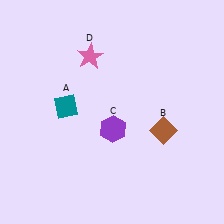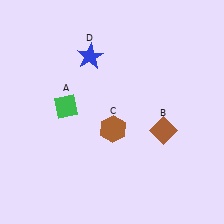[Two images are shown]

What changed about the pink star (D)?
In Image 1, D is pink. In Image 2, it changed to blue.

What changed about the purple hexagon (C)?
In Image 1, C is purple. In Image 2, it changed to brown.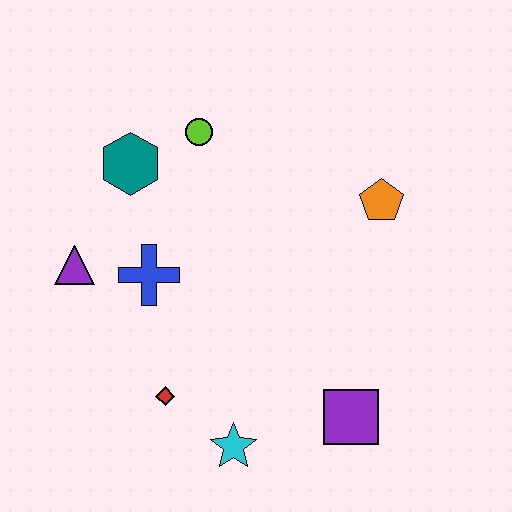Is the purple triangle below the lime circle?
Yes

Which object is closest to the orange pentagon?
The lime circle is closest to the orange pentagon.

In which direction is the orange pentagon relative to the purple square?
The orange pentagon is above the purple square.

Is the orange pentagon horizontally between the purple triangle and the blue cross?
No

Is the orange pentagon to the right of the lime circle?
Yes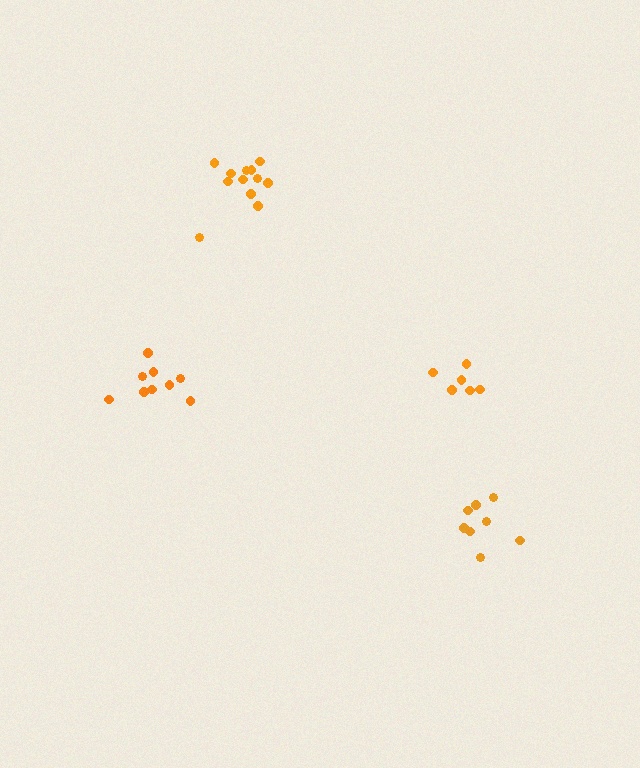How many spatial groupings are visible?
There are 4 spatial groupings.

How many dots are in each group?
Group 1: 12 dots, Group 2: 6 dots, Group 3: 9 dots, Group 4: 8 dots (35 total).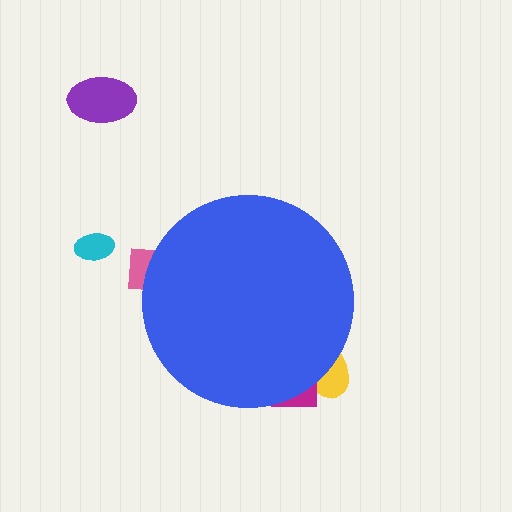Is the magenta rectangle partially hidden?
Yes, the magenta rectangle is partially hidden behind the blue circle.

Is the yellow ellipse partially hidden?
Yes, the yellow ellipse is partially hidden behind the blue circle.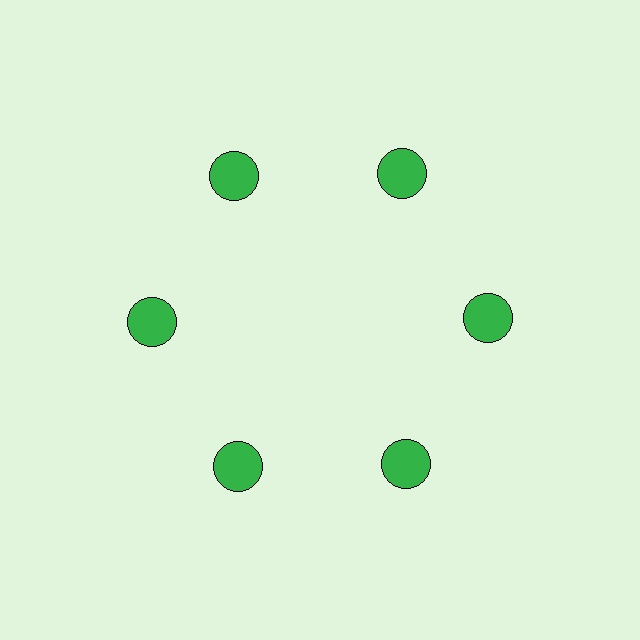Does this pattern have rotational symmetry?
Yes, this pattern has 6-fold rotational symmetry. It looks the same after rotating 60 degrees around the center.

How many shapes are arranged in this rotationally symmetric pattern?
There are 6 shapes, arranged in 6 groups of 1.